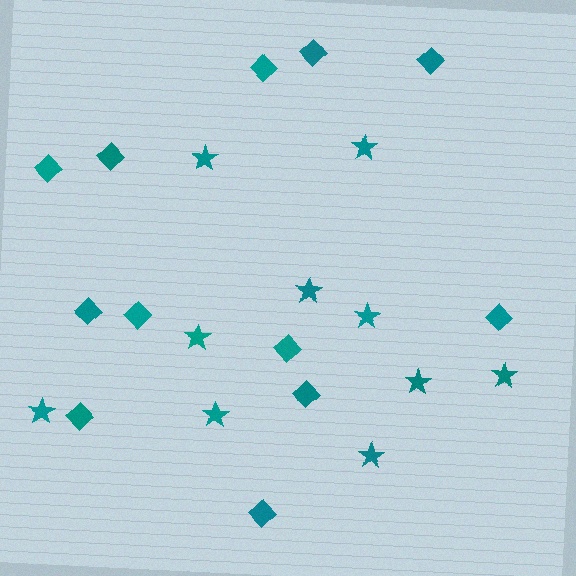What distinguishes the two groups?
There are 2 groups: one group of stars (10) and one group of diamonds (12).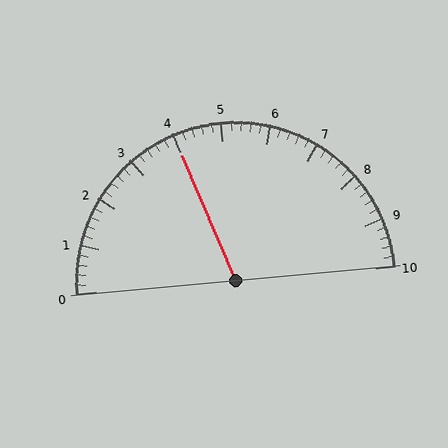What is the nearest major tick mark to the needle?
The nearest major tick mark is 4.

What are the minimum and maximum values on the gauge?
The gauge ranges from 0 to 10.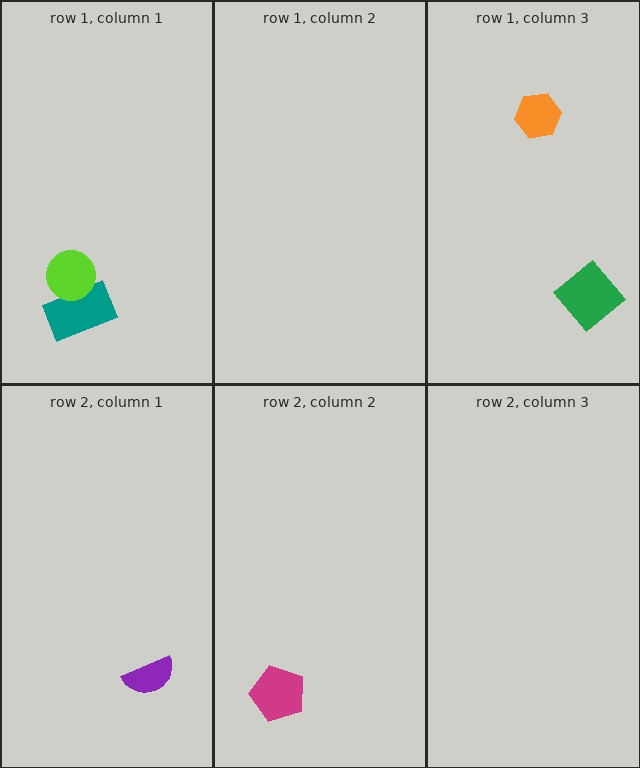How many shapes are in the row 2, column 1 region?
1.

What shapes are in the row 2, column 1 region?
The purple semicircle.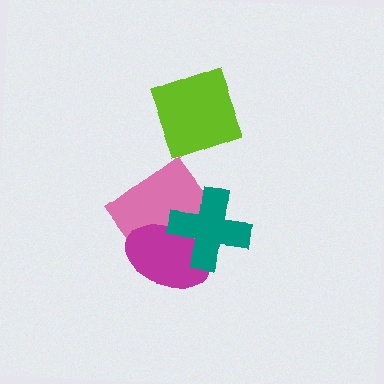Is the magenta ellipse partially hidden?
Yes, it is partially covered by another shape.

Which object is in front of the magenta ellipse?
The teal cross is in front of the magenta ellipse.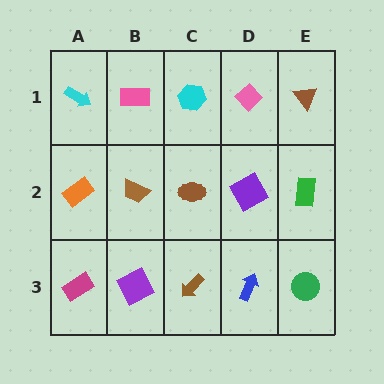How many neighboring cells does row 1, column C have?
3.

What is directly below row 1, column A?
An orange rectangle.